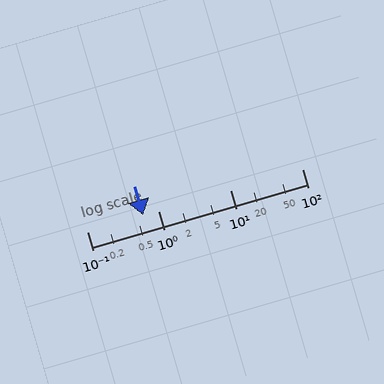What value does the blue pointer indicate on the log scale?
The pointer indicates approximately 0.6.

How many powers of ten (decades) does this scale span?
The scale spans 3 decades, from 0.1 to 100.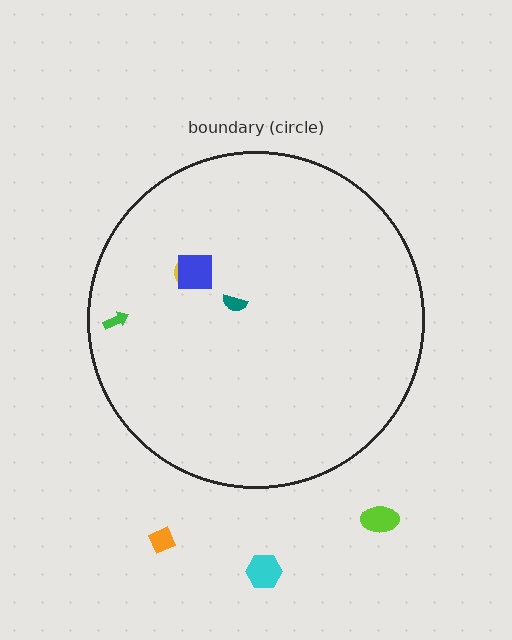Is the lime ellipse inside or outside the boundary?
Outside.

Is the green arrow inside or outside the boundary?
Inside.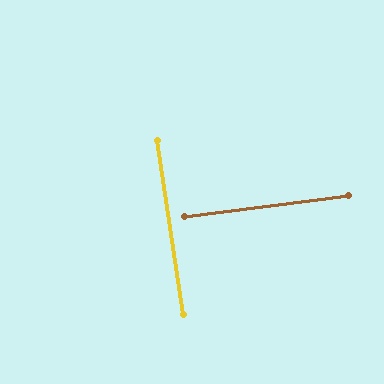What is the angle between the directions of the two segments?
Approximately 89 degrees.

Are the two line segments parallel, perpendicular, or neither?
Perpendicular — they meet at approximately 89°.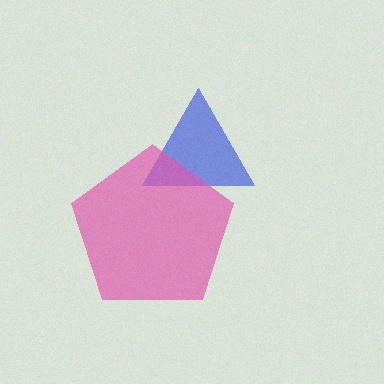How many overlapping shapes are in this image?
There are 2 overlapping shapes in the image.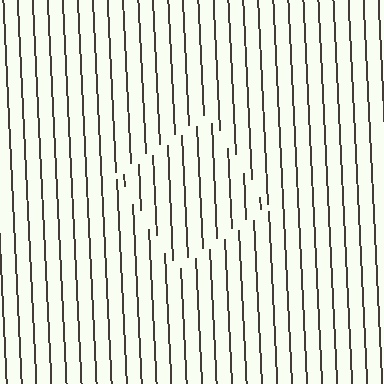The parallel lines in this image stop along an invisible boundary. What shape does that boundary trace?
An illusory square. The interior of the shape contains the same grating, shifted by half a period — the contour is defined by the phase discontinuity where line-ends from the inner and outer gratings abut.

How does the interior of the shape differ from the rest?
The interior of the shape contains the same grating, shifted by half a period — the contour is defined by the phase discontinuity where line-ends from the inner and outer gratings abut.